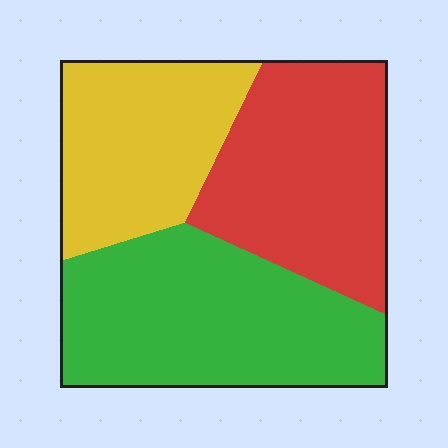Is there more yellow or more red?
Red.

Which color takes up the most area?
Green, at roughly 40%.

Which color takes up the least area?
Yellow, at roughly 25%.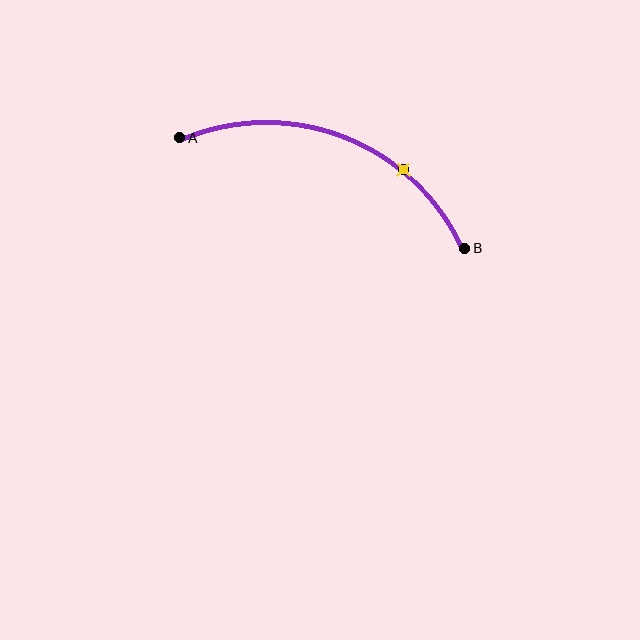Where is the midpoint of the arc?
The arc midpoint is the point on the curve farthest from the straight line joining A and B. It sits above that line.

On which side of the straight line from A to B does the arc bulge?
The arc bulges above the straight line connecting A and B.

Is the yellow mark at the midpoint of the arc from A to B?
No. The yellow mark lies on the arc but is closer to endpoint B. The arc midpoint would be at the point on the curve equidistant along the arc from both A and B.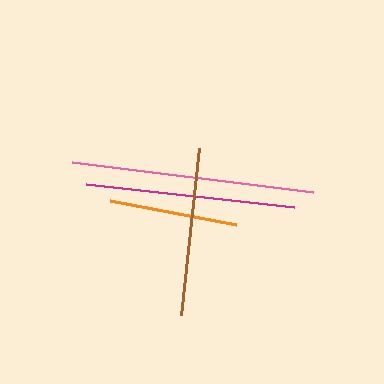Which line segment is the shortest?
The orange line is the shortest at approximately 128 pixels.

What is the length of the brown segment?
The brown segment is approximately 168 pixels long.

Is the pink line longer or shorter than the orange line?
The pink line is longer than the orange line.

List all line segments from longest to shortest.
From longest to shortest: pink, magenta, brown, orange.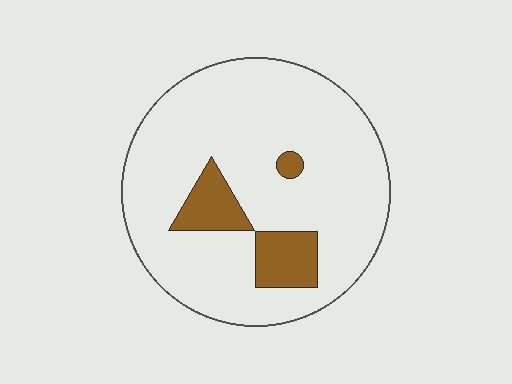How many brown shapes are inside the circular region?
3.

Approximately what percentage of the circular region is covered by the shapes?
Approximately 15%.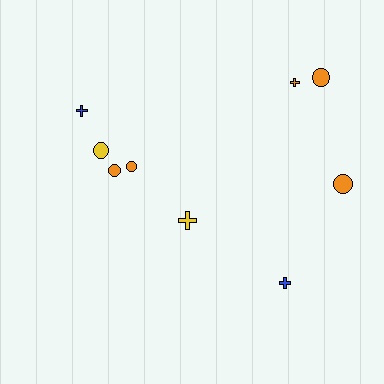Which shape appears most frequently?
Circle, with 5 objects.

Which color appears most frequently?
Orange, with 5 objects.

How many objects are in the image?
There are 9 objects.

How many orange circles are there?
There are 4 orange circles.